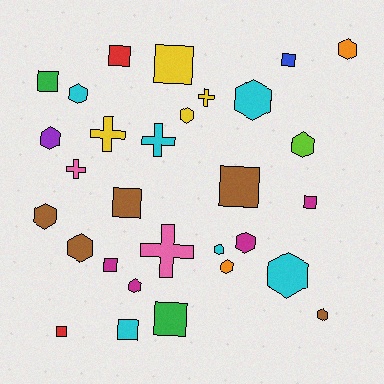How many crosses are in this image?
There are 5 crosses.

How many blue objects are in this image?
There is 1 blue object.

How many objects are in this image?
There are 30 objects.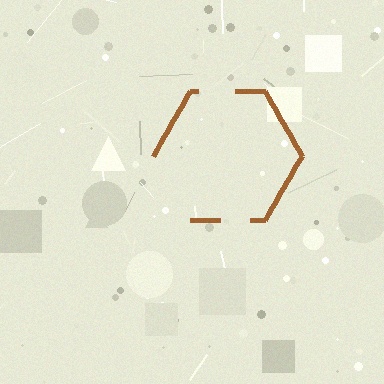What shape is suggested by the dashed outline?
The dashed outline suggests a hexagon.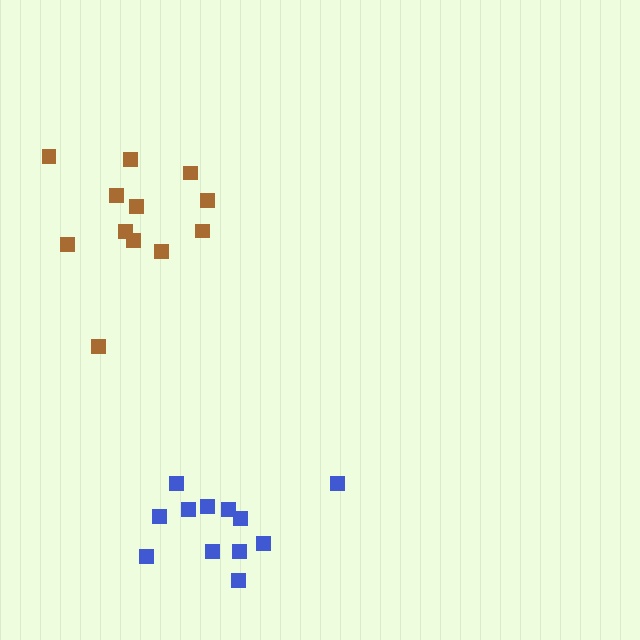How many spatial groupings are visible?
There are 2 spatial groupings.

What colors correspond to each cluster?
The clusters are colored: blue, brown.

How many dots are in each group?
Group 1: 12 dots, Group 2: 12 dots (24 total).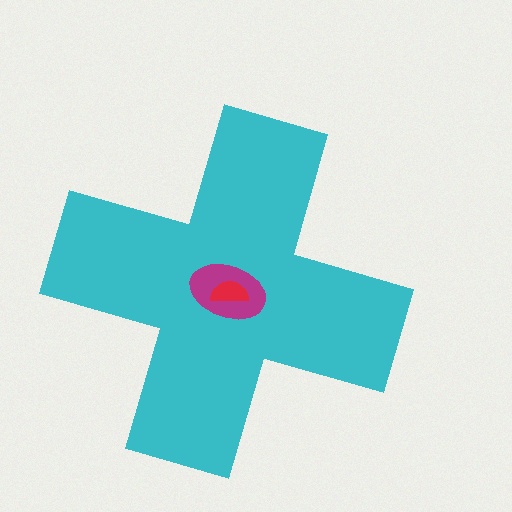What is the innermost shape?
The red semicircle.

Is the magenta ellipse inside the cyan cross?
Yes.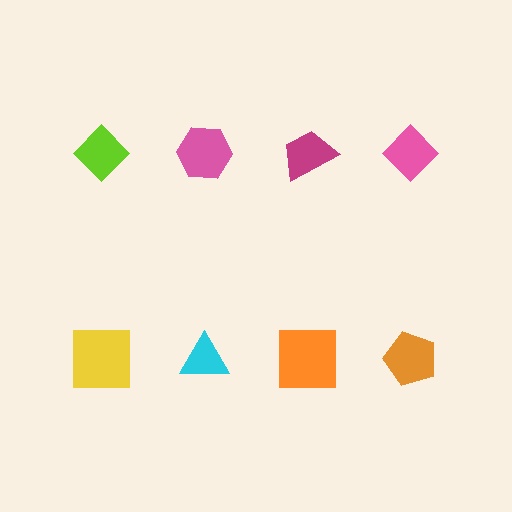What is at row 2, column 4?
An orange pentagon.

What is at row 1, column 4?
A pink diamond.